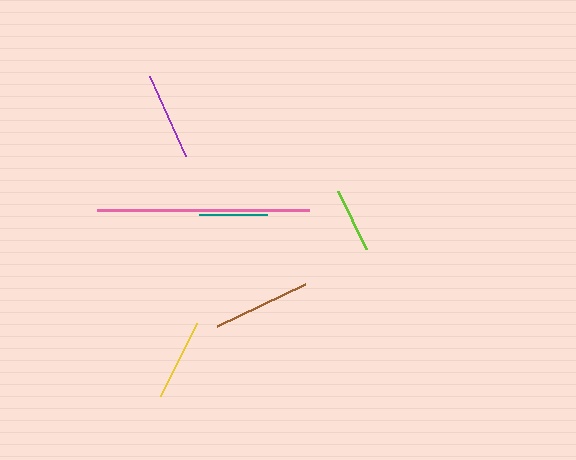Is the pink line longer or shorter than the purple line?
The pink line is longer than the purple line.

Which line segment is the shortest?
The lime line is the shortest at approximately 65 pixels.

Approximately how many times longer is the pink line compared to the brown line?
The pink line is approximately 2.2 times the length of the brown line.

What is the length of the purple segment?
The purple segment is approximately 88 pixels long.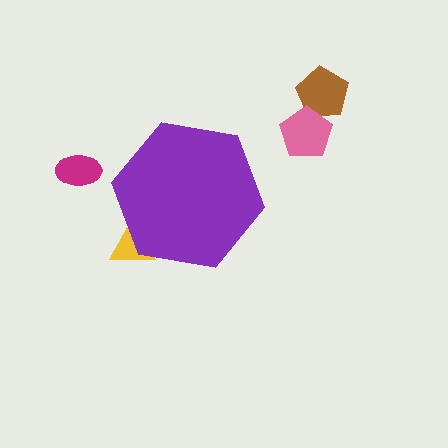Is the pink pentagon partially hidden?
No, the pink pentagon is fully visible.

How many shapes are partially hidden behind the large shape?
1 shape is partially hidden.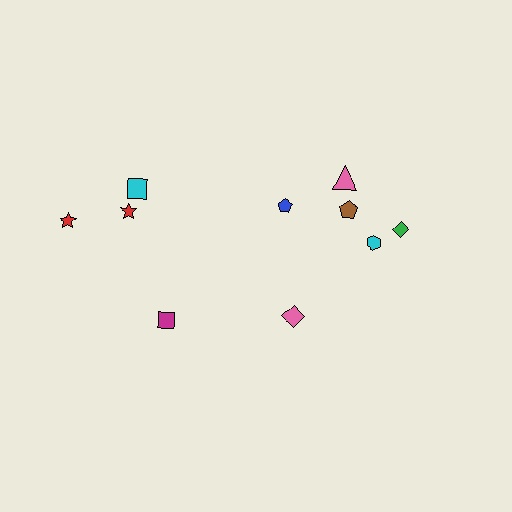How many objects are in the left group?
There are 4 objects.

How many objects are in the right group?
There are 6 objects.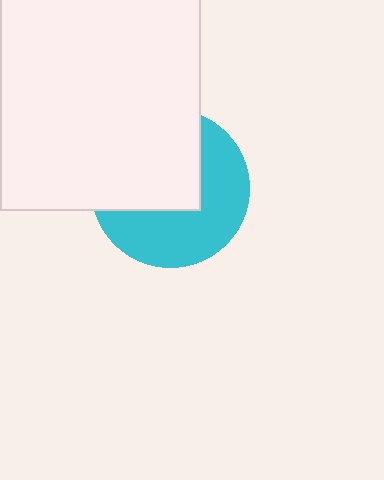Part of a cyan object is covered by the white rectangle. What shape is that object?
It is a circle.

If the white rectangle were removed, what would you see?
You would see the complete cyan circle.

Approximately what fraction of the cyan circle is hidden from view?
Roughly 50% of the cyan circle is hidden behind the white rectangle.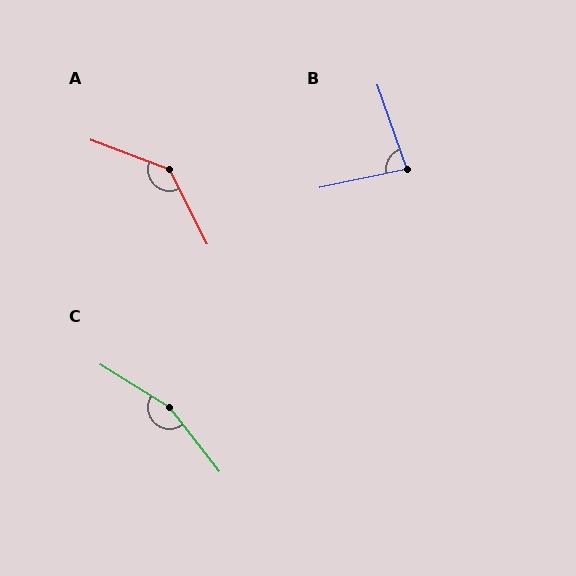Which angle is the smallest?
B, at approximately 83 degrees.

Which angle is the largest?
C, at approximately 161 degrees.